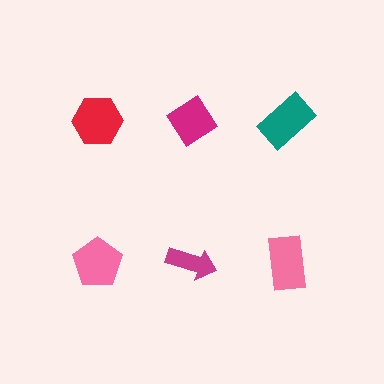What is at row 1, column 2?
A magenta diamond.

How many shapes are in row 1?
3 shapes.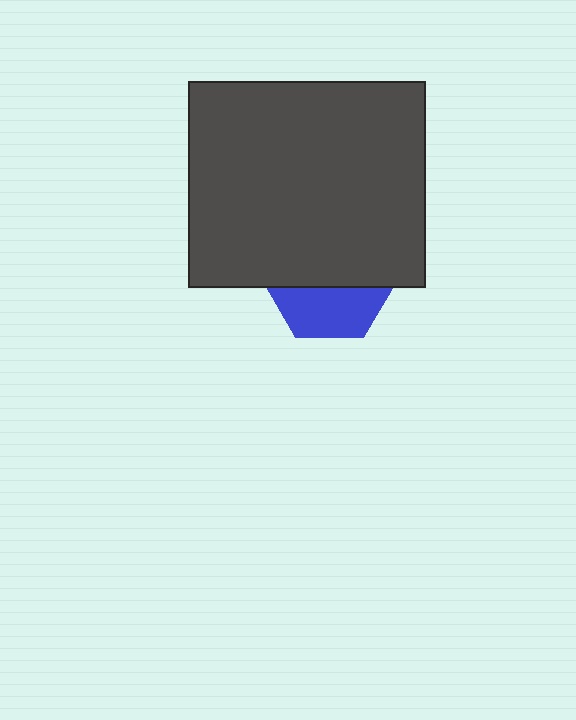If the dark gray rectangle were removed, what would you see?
You would see the complete blue hexagon.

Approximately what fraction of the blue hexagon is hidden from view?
Roughly 60% of the blue hexagon is hidden behind the dark gray rectangle.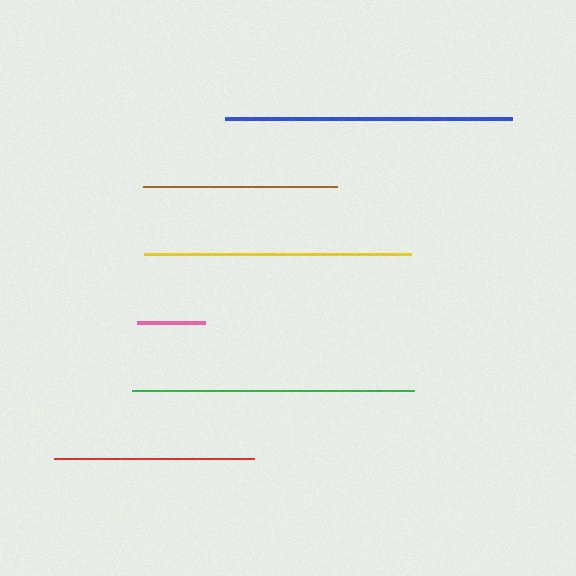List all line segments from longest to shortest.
From longest to shortest: blue, green, yellow, red, brown, pink.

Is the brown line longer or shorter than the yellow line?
The yellow line is longer than the brown line.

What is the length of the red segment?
The red segment is approximately 200 pixels long.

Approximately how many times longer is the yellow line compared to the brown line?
The yellow line is approximately 1.4 times the length of the brown line.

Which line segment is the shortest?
The pink line is the shortest at approximately 68 pixels.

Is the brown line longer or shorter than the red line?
The red line is longer than the brown line.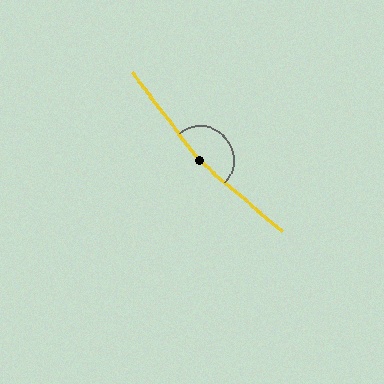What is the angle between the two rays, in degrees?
Approximately 168 degrees.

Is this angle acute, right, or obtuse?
It is obtuse.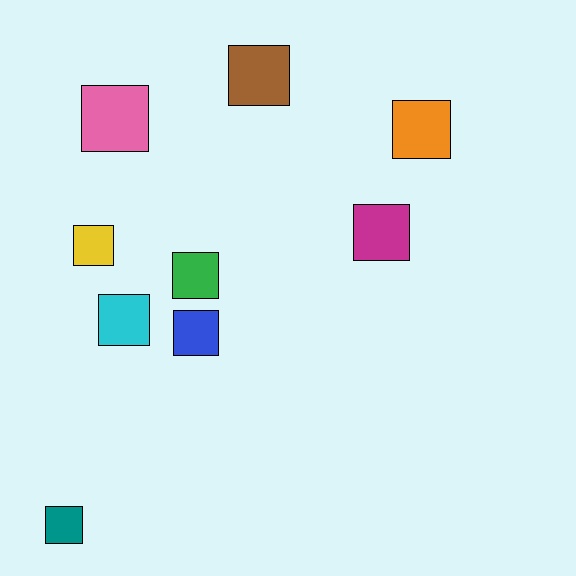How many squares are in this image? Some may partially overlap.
There are 9 squares.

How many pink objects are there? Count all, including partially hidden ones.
There is 1 pink object.